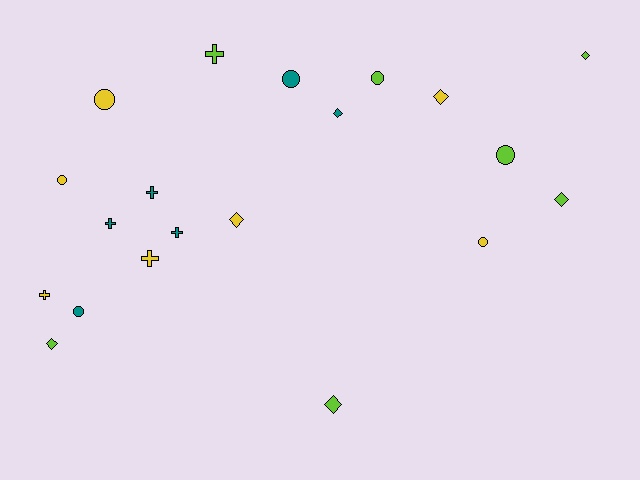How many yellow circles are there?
There are 3 yellow circles.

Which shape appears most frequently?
Diamond, with 7 objects.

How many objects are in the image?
There are 20 objects.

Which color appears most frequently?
Lime, with 7 objects.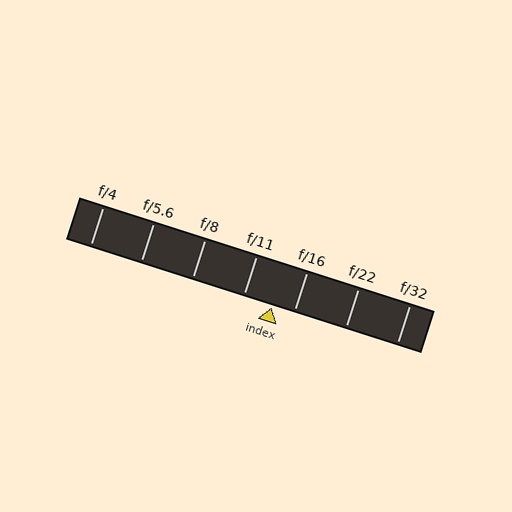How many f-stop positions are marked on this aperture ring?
There are 7 f-stop positions marked.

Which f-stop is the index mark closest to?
The index mark is closest to f/16.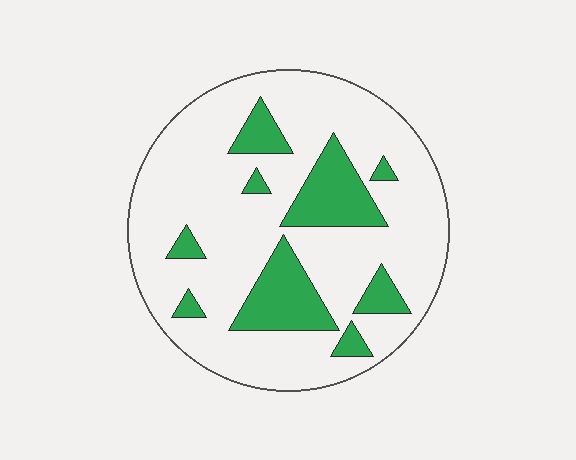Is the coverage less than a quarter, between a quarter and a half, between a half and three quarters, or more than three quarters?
Less than a quarter.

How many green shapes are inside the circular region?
9.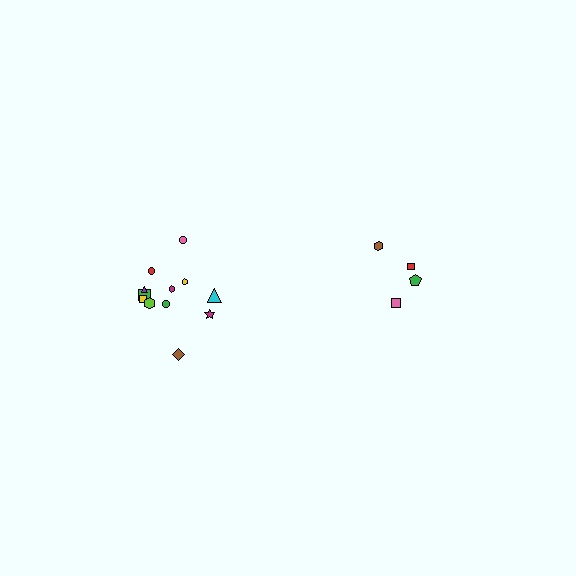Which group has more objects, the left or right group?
The left group.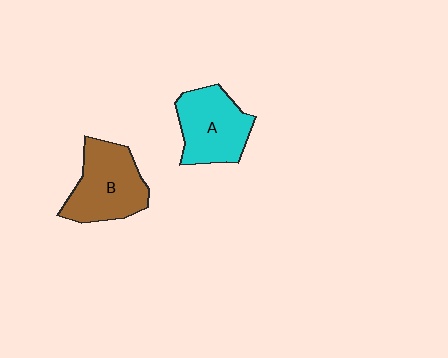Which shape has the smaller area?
Shape A (cyan).